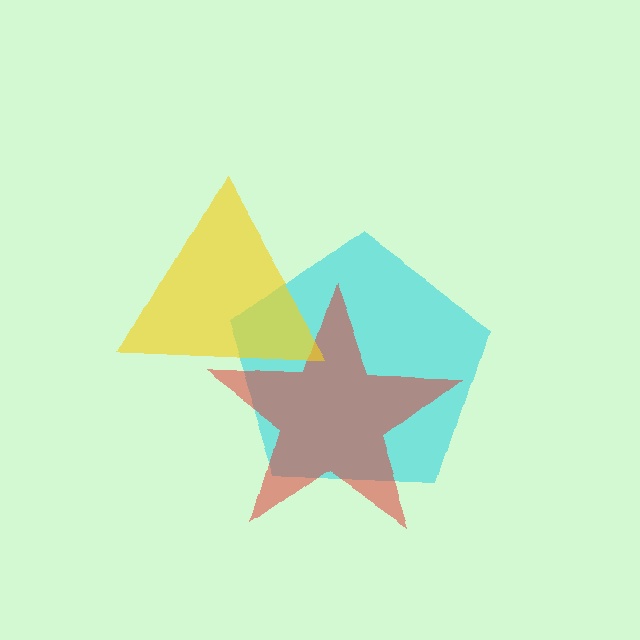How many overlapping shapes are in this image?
There are 3 overlapping shapes in the image.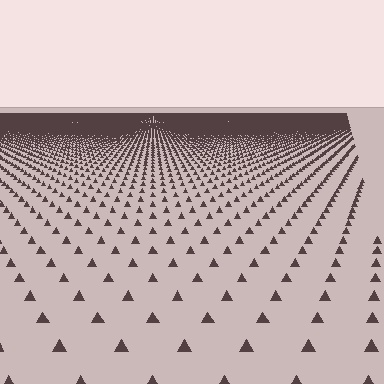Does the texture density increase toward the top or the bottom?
Density increases toward the top.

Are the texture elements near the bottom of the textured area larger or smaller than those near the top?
Larger. Near the bottom, elements are closer to the viewer and appear at a bigger on-screen size.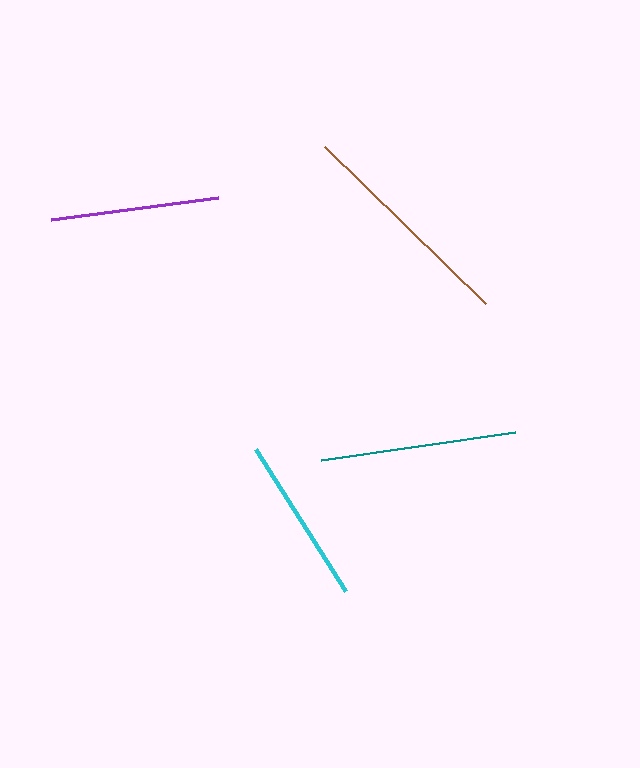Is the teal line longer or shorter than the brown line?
The brown line is longer than the teal line.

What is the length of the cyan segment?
The cyan segment is approximately 167 pixels long.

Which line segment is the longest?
The brown line is the longest at approximately 225 pixels.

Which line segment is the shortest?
The cyan line is the shortest at approximately 167 pixels.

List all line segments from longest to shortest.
From longest to shortest: brown, teal, purple, cyan.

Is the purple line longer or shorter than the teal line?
The teal line is longer than the purple line.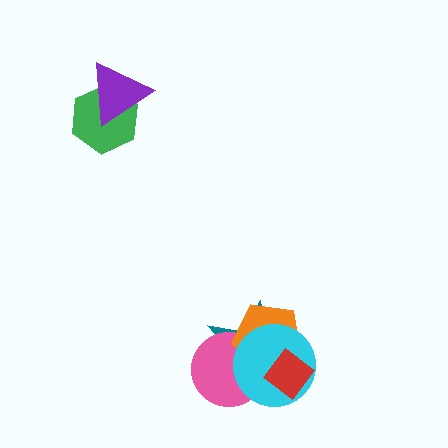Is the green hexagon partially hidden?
Yes, it is partially covered by another shape.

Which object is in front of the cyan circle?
The red diamond is in front of the cyan circle.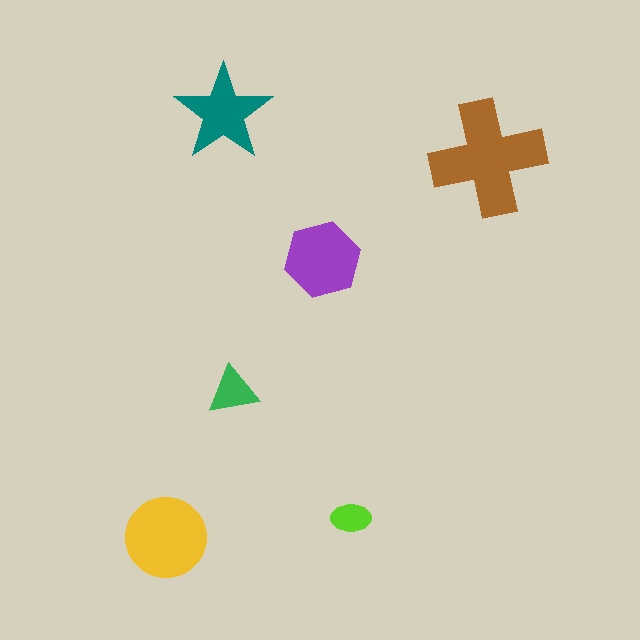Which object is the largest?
The brown cross.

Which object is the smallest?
The lime ellipse.